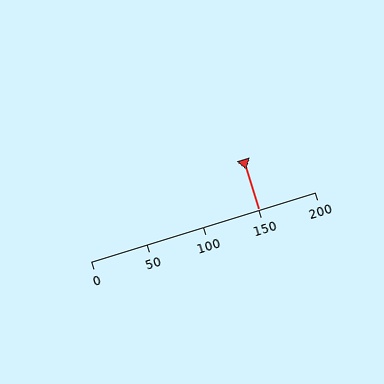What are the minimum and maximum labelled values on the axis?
The axis runs from 0 to 200.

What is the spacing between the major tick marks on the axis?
The major ticks are spaced 50 apart.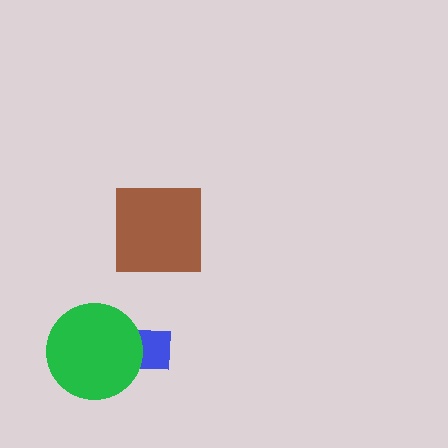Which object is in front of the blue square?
The green circle is in front of the blue square.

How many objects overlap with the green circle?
1 object overlaps with the green circle.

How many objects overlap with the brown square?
0 objects overlap with the brown square.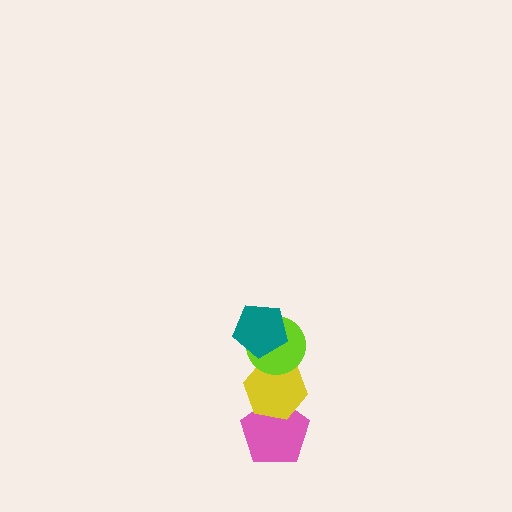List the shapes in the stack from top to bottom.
From top to bottom: the teal pentagon, the lime circle, the yellow hexagon, the pink pentagon.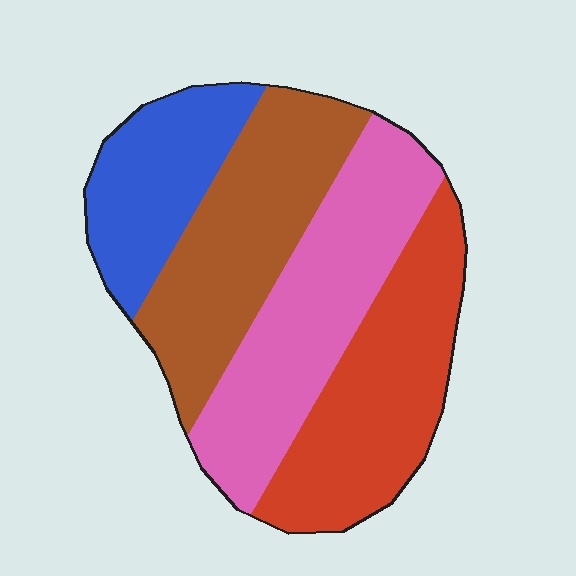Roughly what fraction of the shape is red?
Red covers about 25% of the shape.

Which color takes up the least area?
Blue, at roughly 15%.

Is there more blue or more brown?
Brown.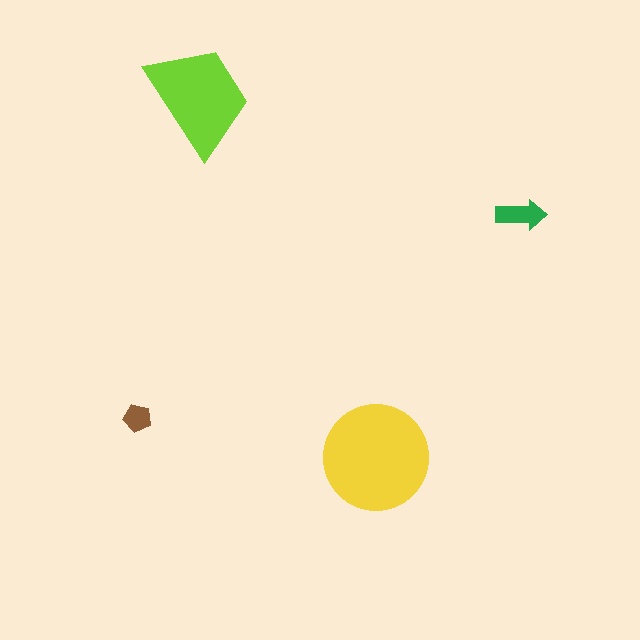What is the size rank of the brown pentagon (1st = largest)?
4th.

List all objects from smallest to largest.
The brown pentagon, the green arrow, the lime trapezoid, the yellow circle.